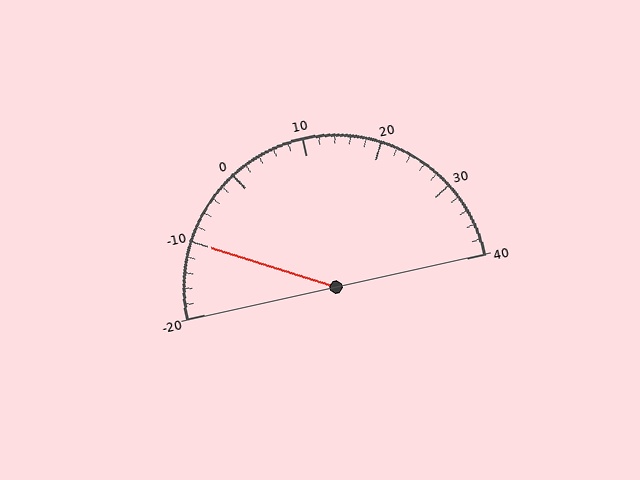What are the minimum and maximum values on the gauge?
The gauge ranges from -20 to 40.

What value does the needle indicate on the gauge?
The needle indicates approximately -10.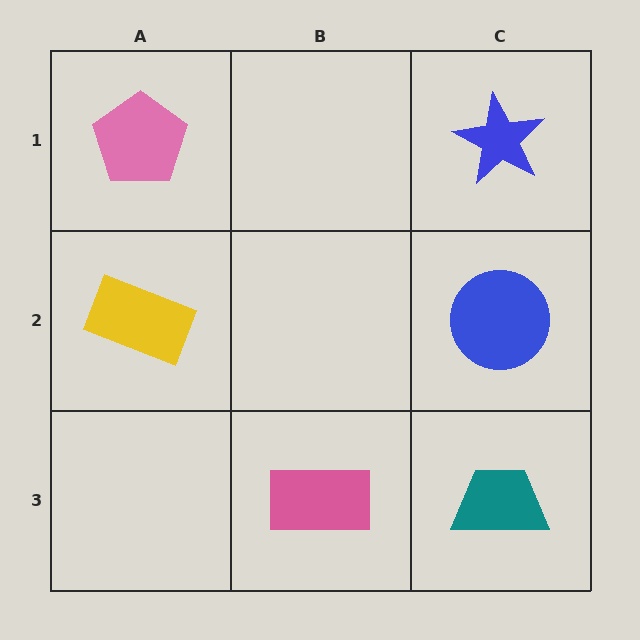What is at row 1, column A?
A pink pentagon.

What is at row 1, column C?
A blue star.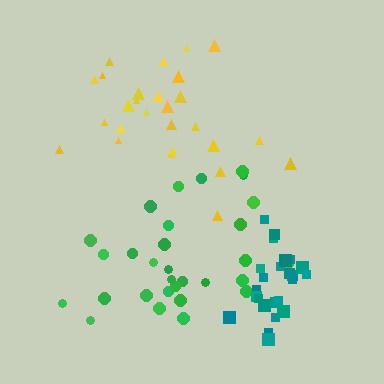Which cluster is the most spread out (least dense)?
Yellow.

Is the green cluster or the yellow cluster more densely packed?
Green.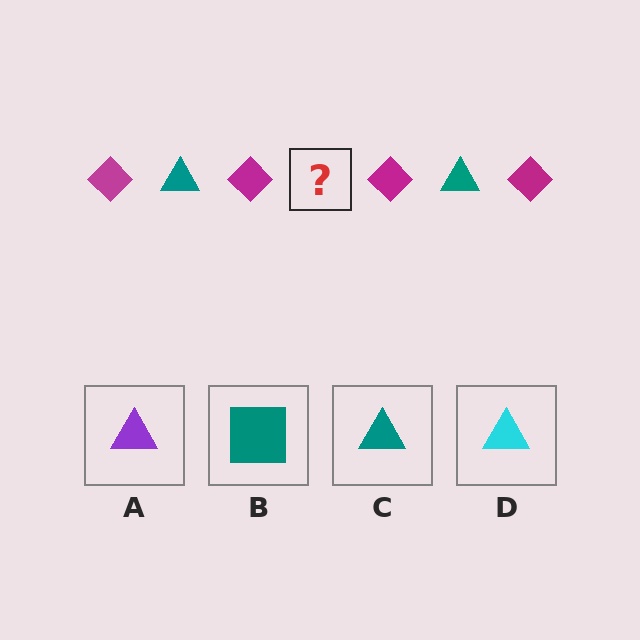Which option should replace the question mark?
Option C.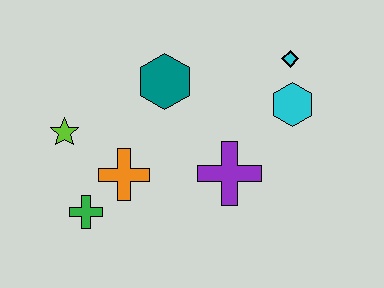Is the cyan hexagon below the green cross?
No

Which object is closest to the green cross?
The orange cross is closest to the green cross.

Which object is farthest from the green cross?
The cyan diamond is farthest from the green cross.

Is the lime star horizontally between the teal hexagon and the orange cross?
No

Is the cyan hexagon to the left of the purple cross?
No